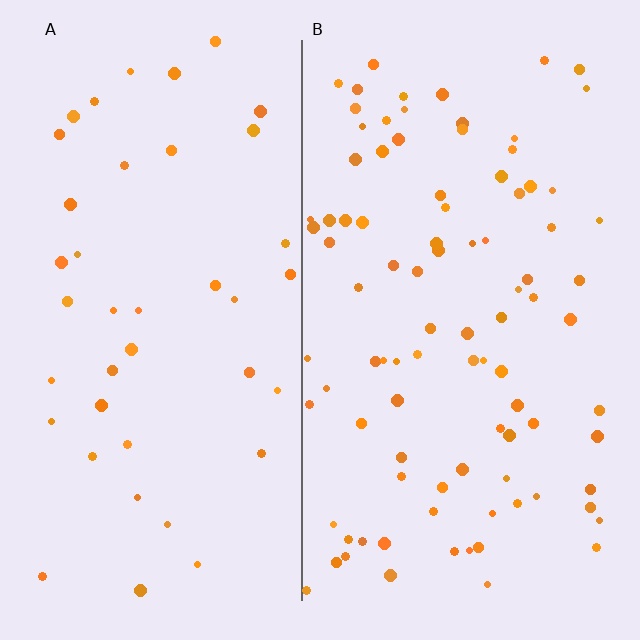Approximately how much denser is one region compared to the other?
Approximately 2.2× — region B over region A.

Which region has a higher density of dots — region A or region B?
B (the right).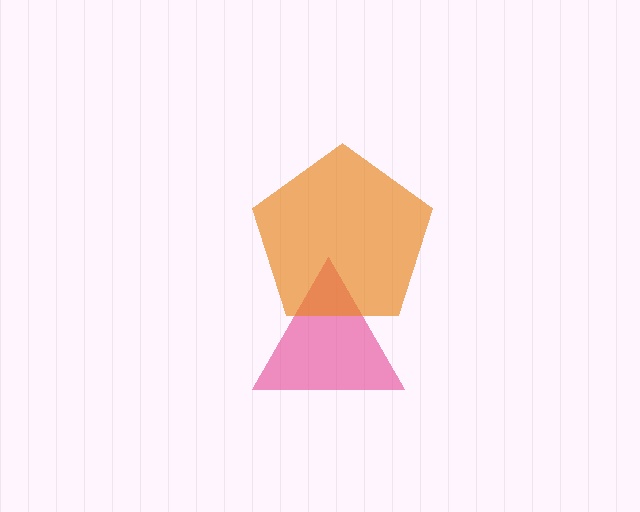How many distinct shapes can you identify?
There are 2 distinct shapes: a pink triangle, an orange pentagon.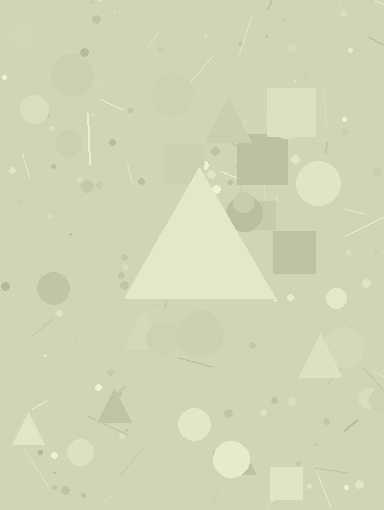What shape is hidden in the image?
A triangle is hidden in the image.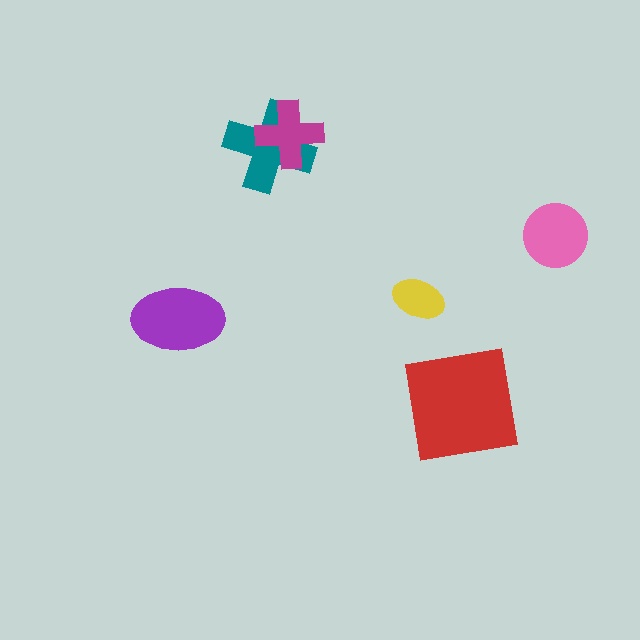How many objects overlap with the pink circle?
0 objects overlap with the pink circle.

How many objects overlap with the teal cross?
1 object overlaps with the teal cross.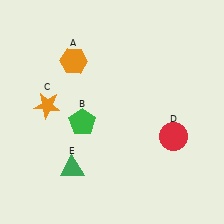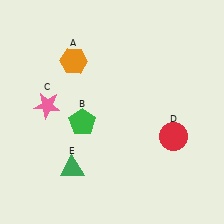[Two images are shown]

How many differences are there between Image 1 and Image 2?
There is 1 difference between the two images.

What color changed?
The star (C) changed from orange in Image 1 to pink in Image 2.